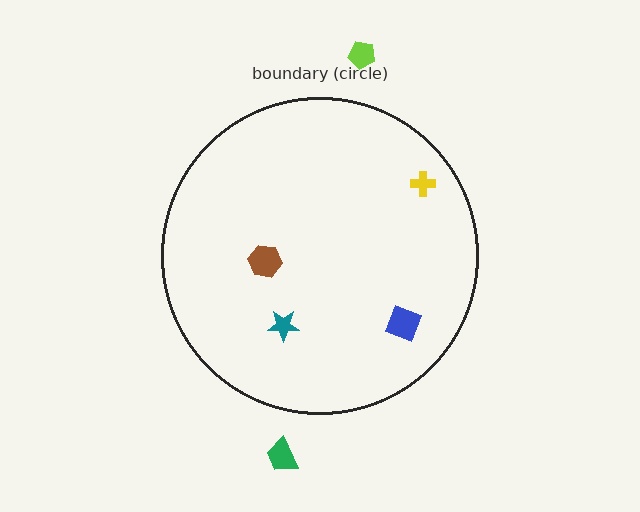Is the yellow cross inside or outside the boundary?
Inside.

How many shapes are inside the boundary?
4 inside, 2 outside.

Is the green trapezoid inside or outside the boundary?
Outside.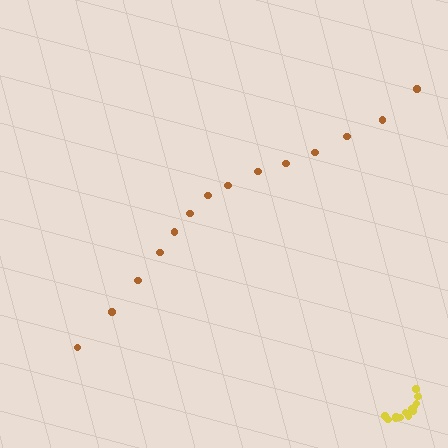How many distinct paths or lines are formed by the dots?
There are 2 distinct paths.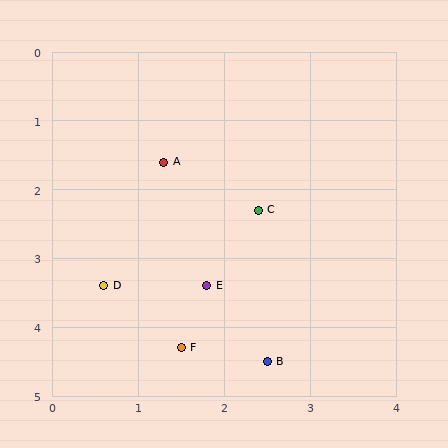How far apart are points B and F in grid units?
Points B and F are about 1.0 grid units apart.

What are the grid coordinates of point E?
Point E is at approximately (1.8, 3.4).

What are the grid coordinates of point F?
Point F is at approximately (1.5, 4.3).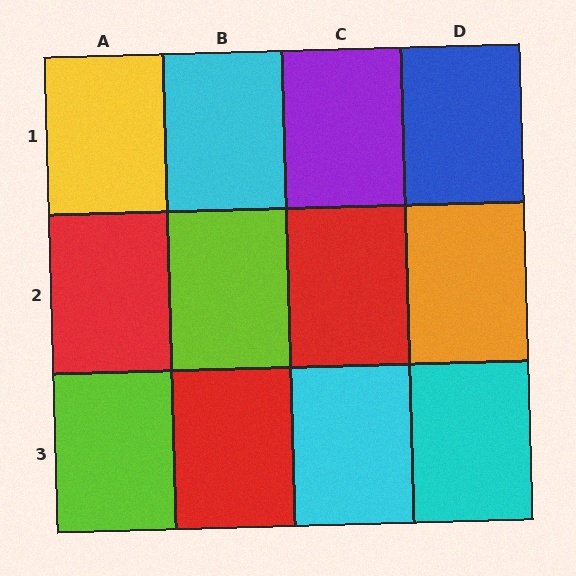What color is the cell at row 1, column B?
Cyan.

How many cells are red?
3 cells are red.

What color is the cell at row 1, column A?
Yellow.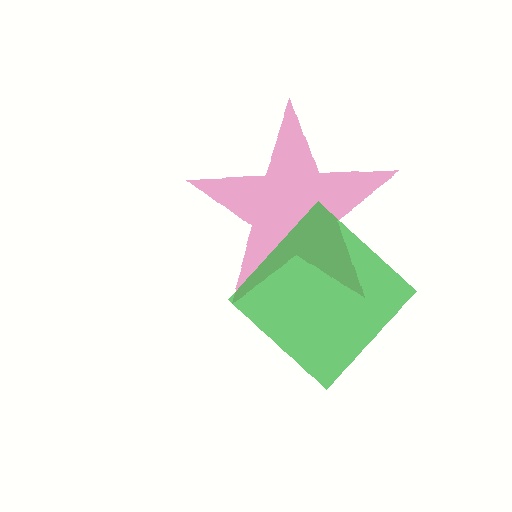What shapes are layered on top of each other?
The layered shapes are: a magenta star, a green diamond.